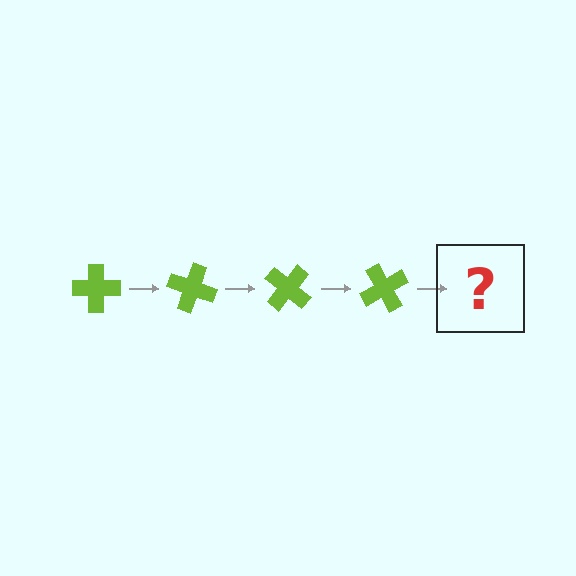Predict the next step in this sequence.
The next step is a lime cross rotated 80 degrees.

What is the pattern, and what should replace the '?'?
The pattern is that the cross rotates 20 degrees each step. The '?' should be a lime cross rotated 80 degrees.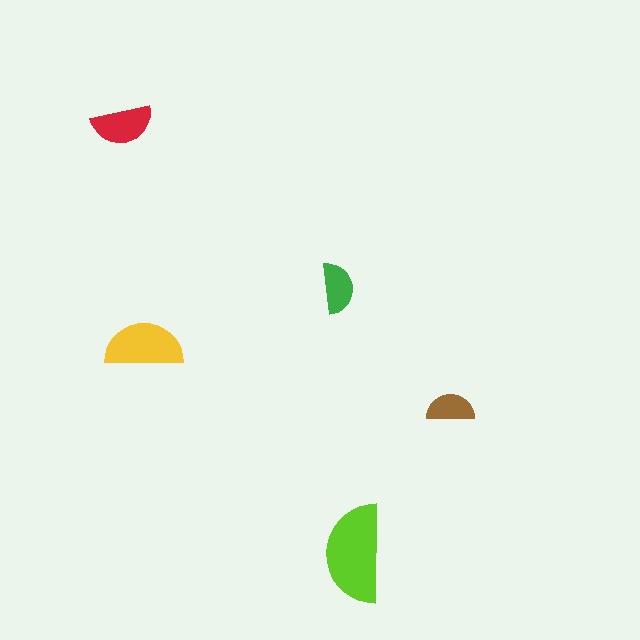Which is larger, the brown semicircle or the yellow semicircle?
The yellow one.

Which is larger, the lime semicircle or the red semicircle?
The lime one.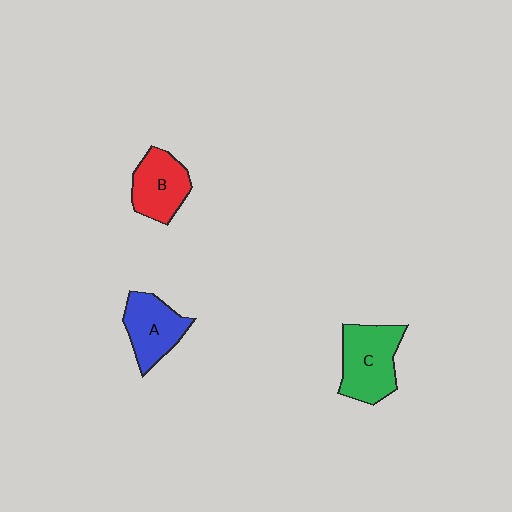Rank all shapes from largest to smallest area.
From largest to smallest: C (green), A (blue), B (red).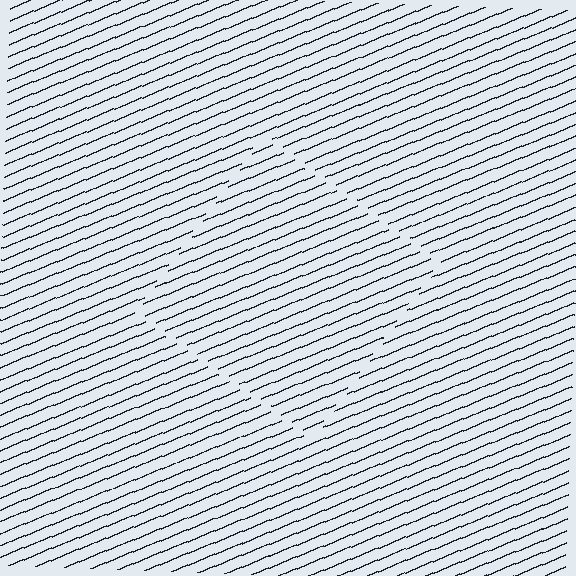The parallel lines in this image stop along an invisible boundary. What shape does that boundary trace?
An illusory square. The interior of the shape contains the same grating, shifted by half a period — the contour is defined by the phase discontinuity where line-ends from the inner and outer gratings abut.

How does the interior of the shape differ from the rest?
The interior of the shape contains the same grating, shifted by half a period — the contour is defined by the phase discontinuity where line-ends from the inner and outer gratings abut.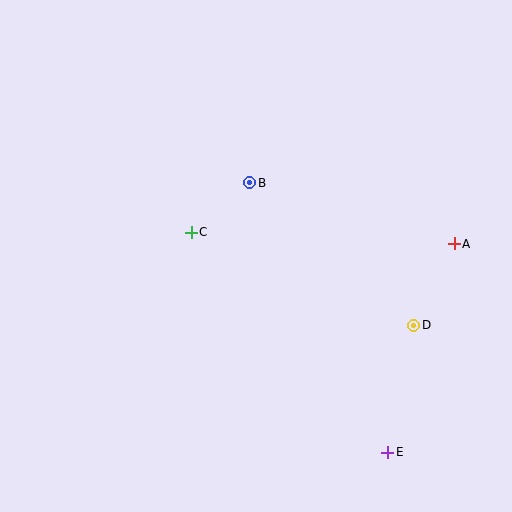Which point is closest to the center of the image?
Point C at (191, 232) is closest to the center.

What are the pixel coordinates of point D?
Point D is at (414, 325).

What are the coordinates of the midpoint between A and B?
The midpoint between A and B is at (352, 213).